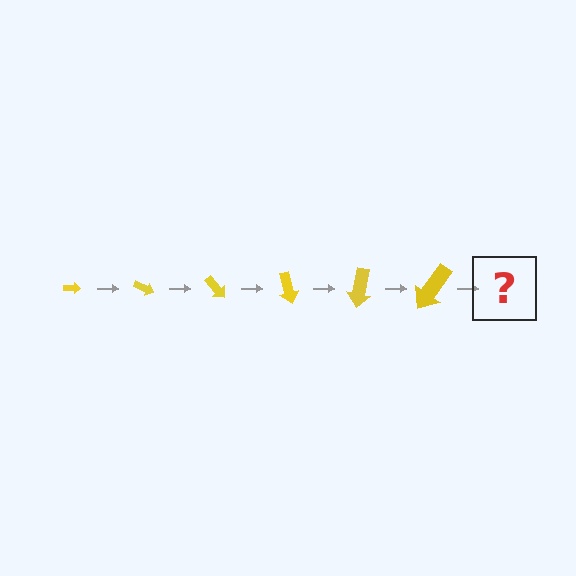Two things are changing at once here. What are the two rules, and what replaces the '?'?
The two rules are that the arrow grows larger each step and it rotates 25 degrees each step. The '?' should be an arrow, larger than the previous one and rotated 150 degrees from the start.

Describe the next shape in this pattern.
It should be an arrow, larger than the previous one and rotated 150 degrees from the start.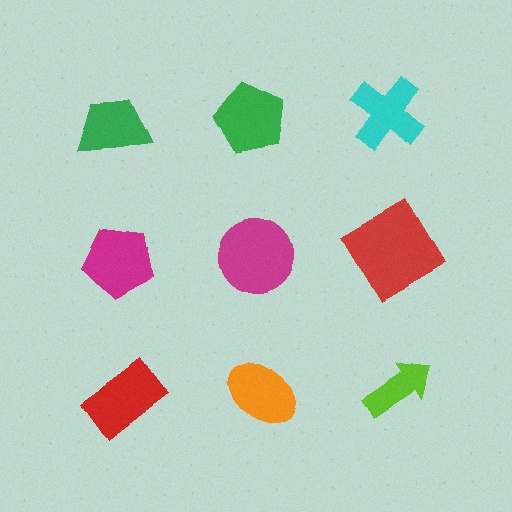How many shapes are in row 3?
3 shapes.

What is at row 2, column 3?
A red diamond.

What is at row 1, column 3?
A cyan cross.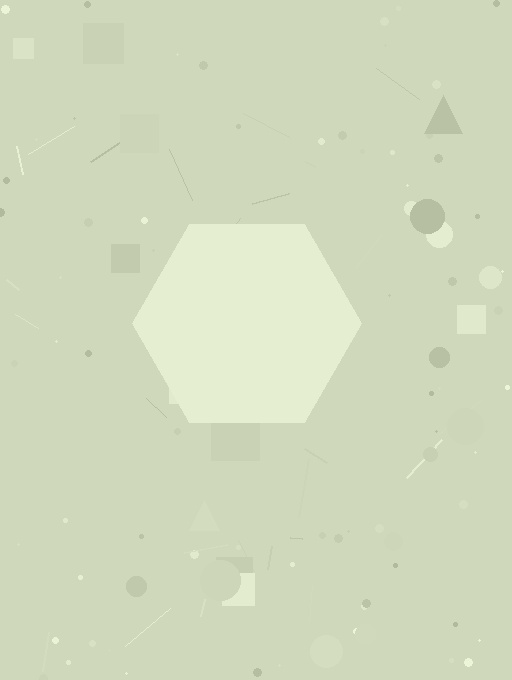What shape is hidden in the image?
A hexagon is hidden in the image.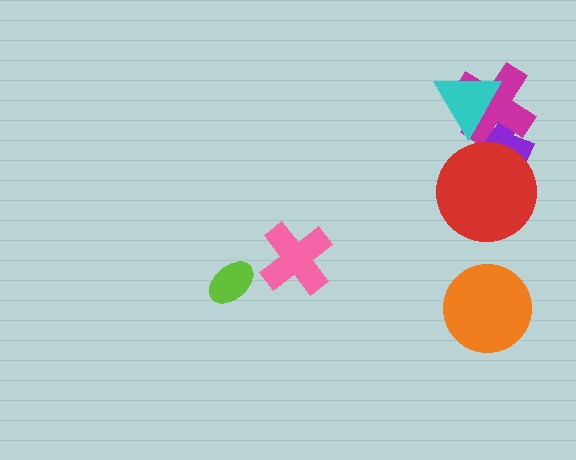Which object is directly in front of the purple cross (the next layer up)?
The magenta cross is directly in front of the purple cross.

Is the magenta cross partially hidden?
Yes, it is partially covered by another shape.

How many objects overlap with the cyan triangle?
2 objects overlap with the cyan triangle.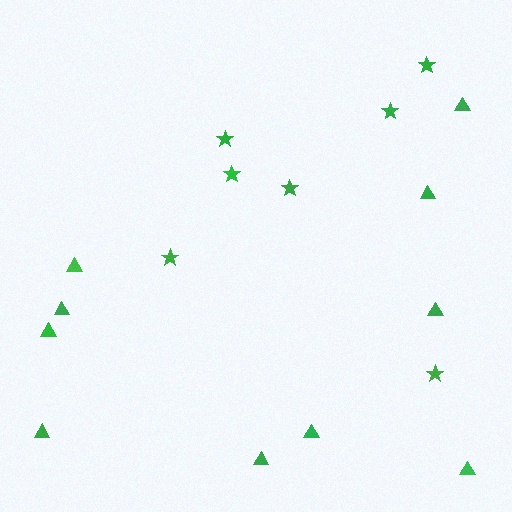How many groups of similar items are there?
There are 2 groups: one group of triangles (10) and one group of stars (7).